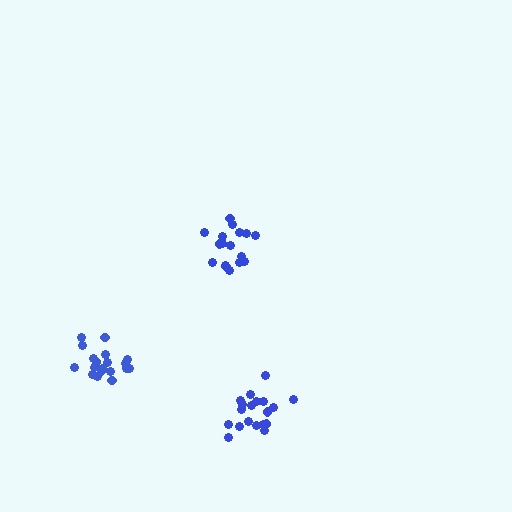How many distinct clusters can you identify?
There are 3 distinct clusters.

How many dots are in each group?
Group 1: 17 dots, Group 2: 19 dots, Group 3: 19 dots (55 total).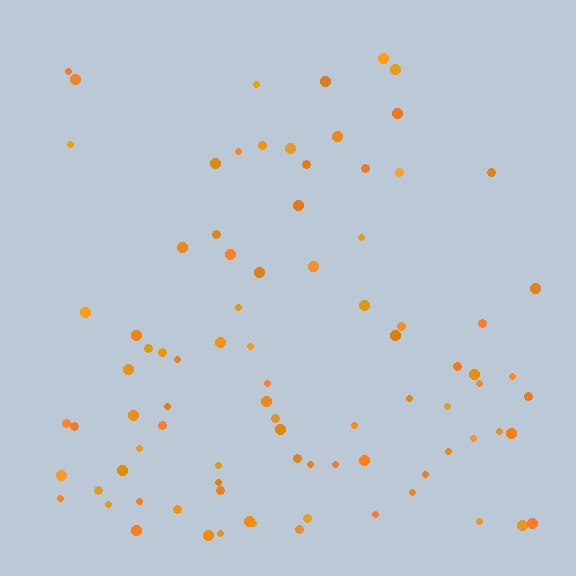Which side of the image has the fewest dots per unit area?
The top.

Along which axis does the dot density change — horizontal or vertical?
Vertical.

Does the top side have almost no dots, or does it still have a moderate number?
Still a moderate number, just noticeably fewer than the bottom.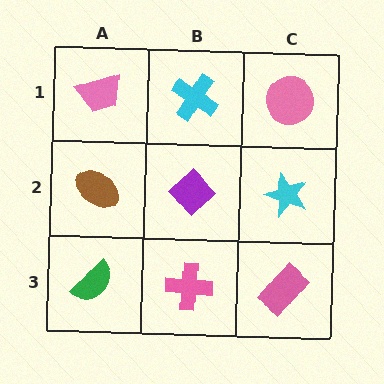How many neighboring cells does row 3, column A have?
2.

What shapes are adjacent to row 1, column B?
A purple diamond (row 2, column B), a pink trapezoid (row 1, column A), a pink circle (row 1, column C).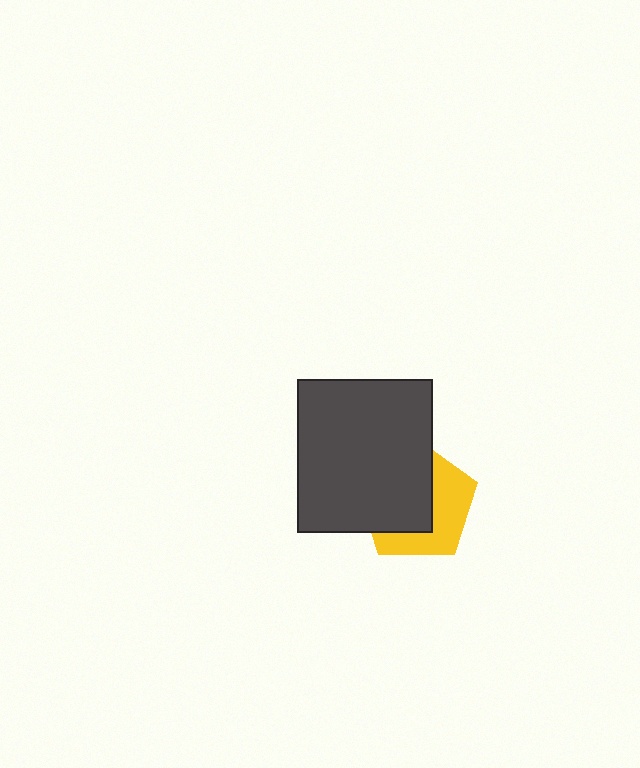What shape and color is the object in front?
The object in front is a dark gray rectangle.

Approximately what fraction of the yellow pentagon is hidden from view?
Roughly 56% of the yellow pentagon is hidden behind the dark gray rectangle.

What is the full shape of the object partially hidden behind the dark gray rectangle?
The partially hidden object is a yellow pentagon.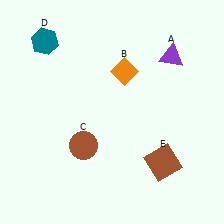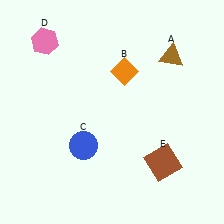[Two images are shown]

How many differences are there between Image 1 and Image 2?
There are 3 differences between the two images.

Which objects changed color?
A changed from purple to brown. C changed from brown to blue. D changed from teal to pink.